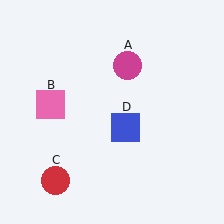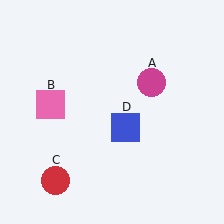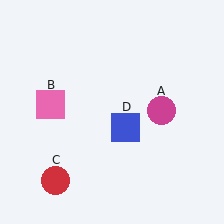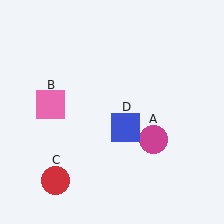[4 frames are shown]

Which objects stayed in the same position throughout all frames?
Pink square (object B) and red circle (object C) and blue square (object D) remained stationary.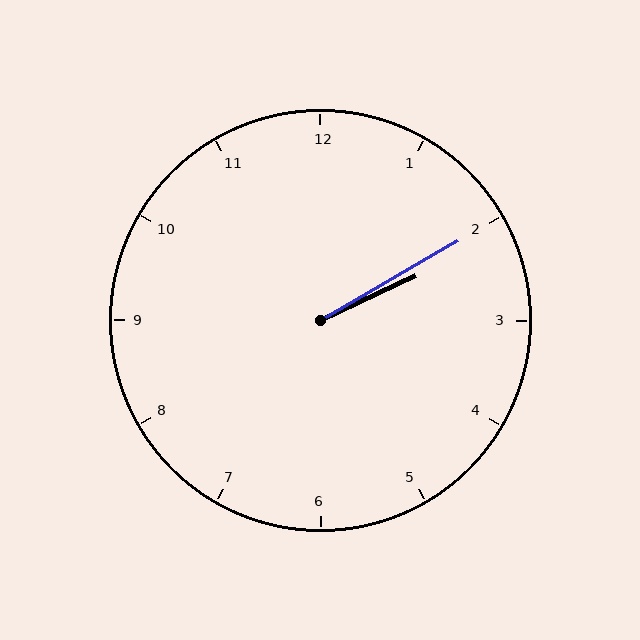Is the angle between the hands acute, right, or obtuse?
It is acute.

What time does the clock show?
2:10.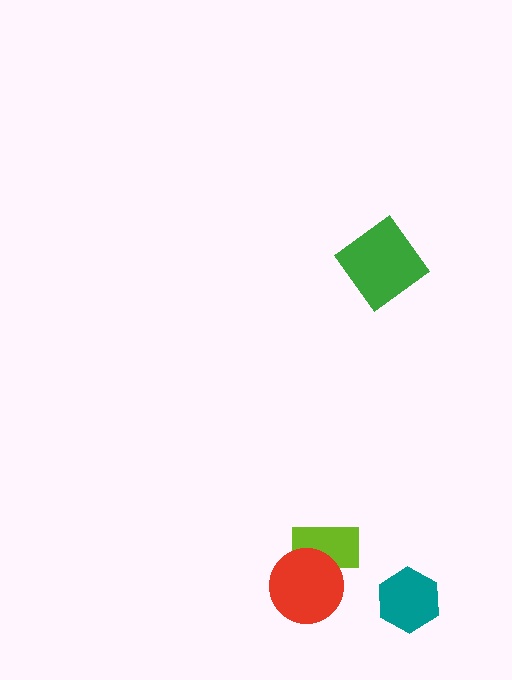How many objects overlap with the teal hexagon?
0 objects overlap with the teal hexagon.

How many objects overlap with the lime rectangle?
1 object overlaps with the lime rectangle.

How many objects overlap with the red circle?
1 object overlaps with the red circle.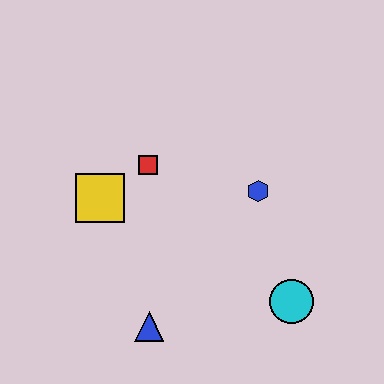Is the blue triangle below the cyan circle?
Yes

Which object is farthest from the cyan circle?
The yellow square is farthest from the cyan circle.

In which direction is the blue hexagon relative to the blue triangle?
The blue hexagon is above the blue triangle.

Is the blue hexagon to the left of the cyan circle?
Yes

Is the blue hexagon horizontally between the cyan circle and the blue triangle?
Yes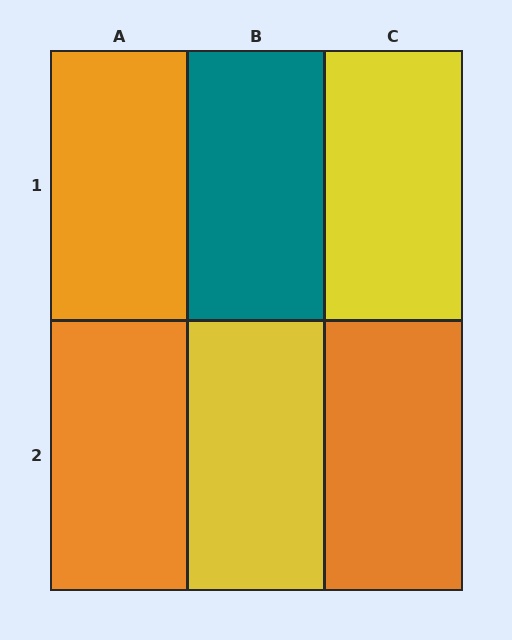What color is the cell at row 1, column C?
Yellow.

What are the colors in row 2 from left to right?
Orange, yellow, orange.